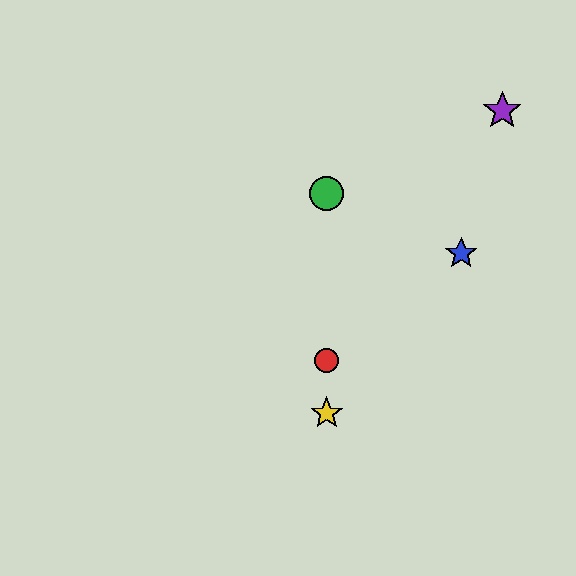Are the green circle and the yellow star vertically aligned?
Yes, both are at x≈327.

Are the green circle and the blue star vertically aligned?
No, the green circle is at x≈327 and the blue star is at x≈461.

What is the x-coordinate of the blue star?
The blue star is at x≈461.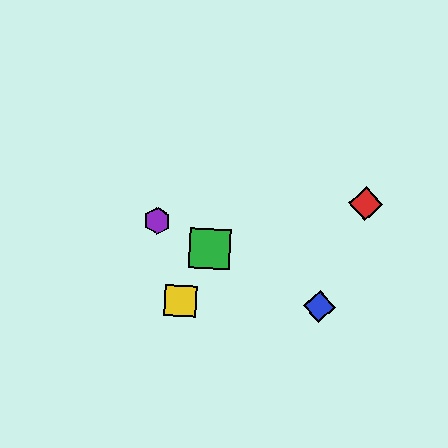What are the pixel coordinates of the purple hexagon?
The purple hexagon is at (157, 221).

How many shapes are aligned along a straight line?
3 shapes (the blue diamond, the green square, the purple hexagon) are aligned along a straight line.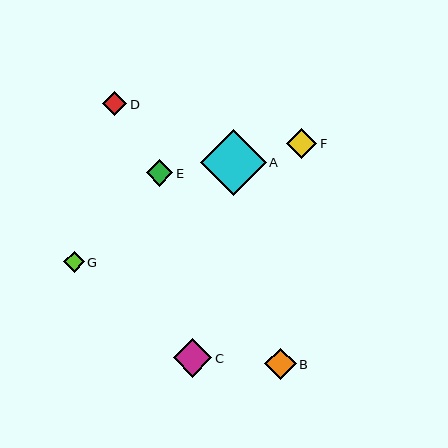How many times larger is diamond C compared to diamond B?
Diamond C is approximately 1.2 times the size of diamond B.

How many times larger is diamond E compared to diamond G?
Diamond E is approximately 1.3 times the size of diamond G.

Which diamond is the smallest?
Diamond G is the smallest with a size of approximately 20 pixels.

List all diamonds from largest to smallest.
From largest to smallest: A, C, B, F, E, D, G.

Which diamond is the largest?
Diamond A is the largest with a size of approximately 66 pixels.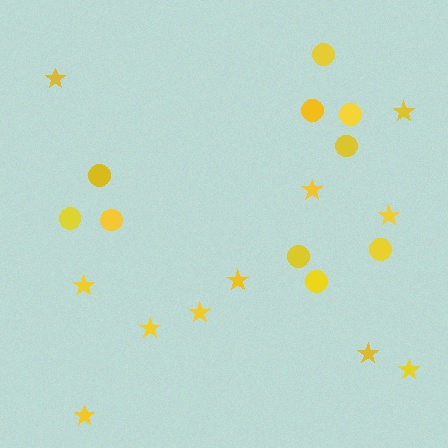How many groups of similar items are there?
There are 2 groups: one group of stars (11) and one group of circles (10).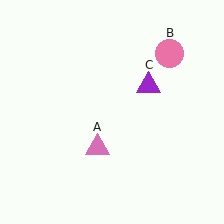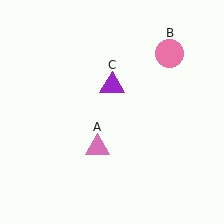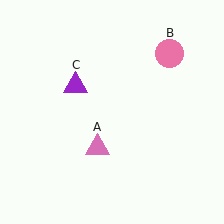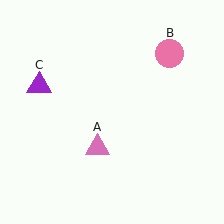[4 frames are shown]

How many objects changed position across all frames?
1 object changed position: purple triangle (object C).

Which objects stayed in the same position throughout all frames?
Pink triangle (object A) and pink circle (object B) remained stationary.